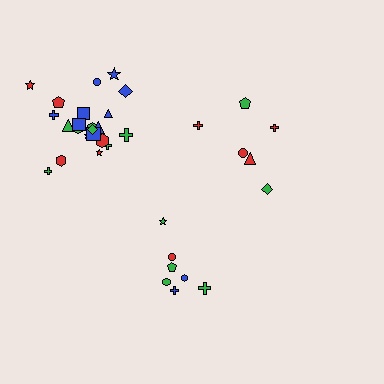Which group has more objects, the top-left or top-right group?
The top-left group.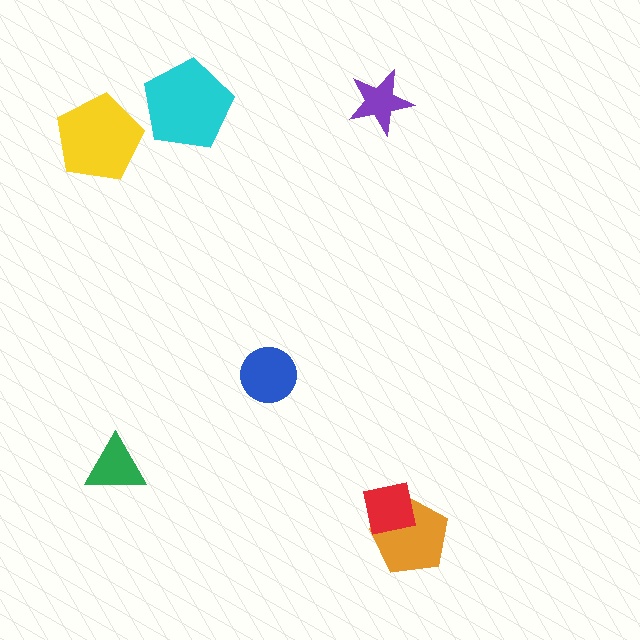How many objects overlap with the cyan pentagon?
0 objects overlap with the cyan pentagon.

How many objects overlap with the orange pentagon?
1 object overlaps with the orange pentagon.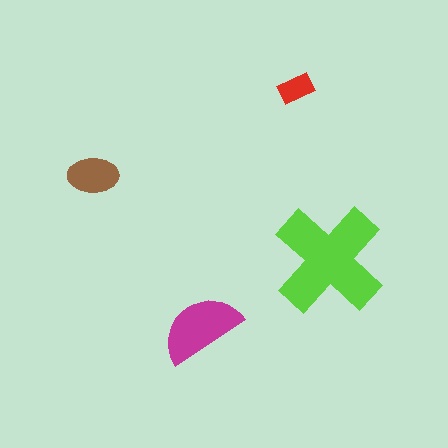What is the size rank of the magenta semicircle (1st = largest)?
2nd.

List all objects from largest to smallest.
The lime cross, the magenta semicircle, the brown ellipse, the red rectangle.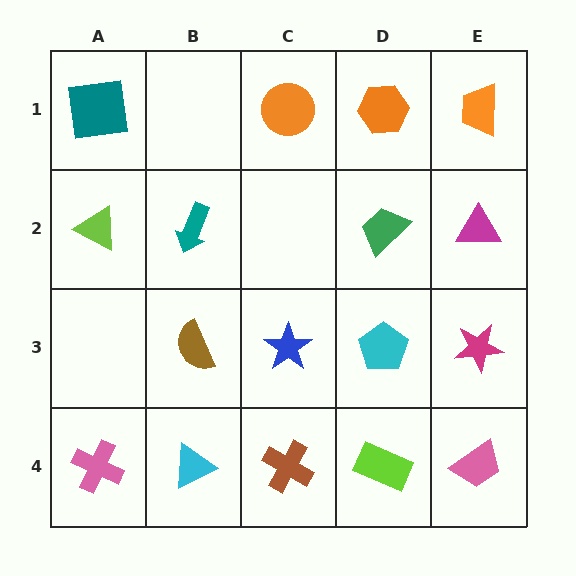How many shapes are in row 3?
4 shapes.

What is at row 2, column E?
A magenta triangle.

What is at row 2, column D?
A green trapezoid.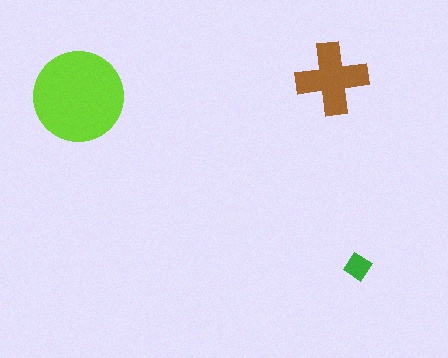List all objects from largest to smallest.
The lime circle, the brown cross, the green diamond.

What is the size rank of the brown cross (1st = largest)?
2nd.